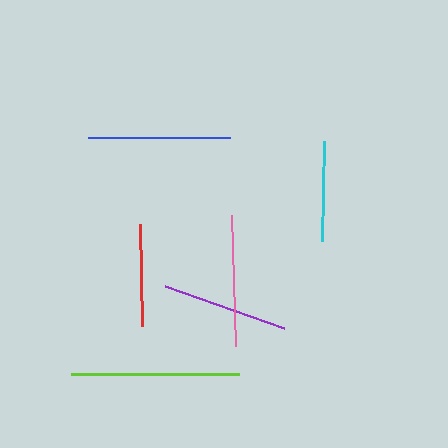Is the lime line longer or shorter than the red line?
The lime line is longer than the red line.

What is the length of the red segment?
The red segment is approximately 103 pixels long.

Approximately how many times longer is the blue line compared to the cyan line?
The blue line is approximately 1.4 times the length of the cyan line.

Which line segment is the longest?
The lime line is the longest at approximately 168 pixels.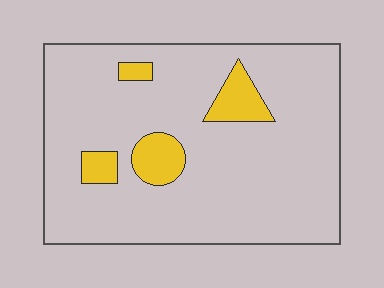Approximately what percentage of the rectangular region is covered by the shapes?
Approximately 10%.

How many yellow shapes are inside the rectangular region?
4.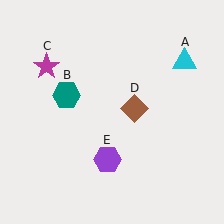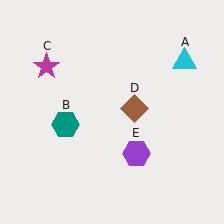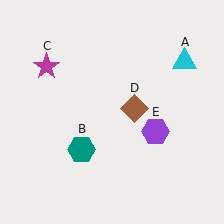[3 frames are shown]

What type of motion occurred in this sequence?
The teal hexagon (object B), purple hexagon (object E) rotated counterclockwise around the center of the scene.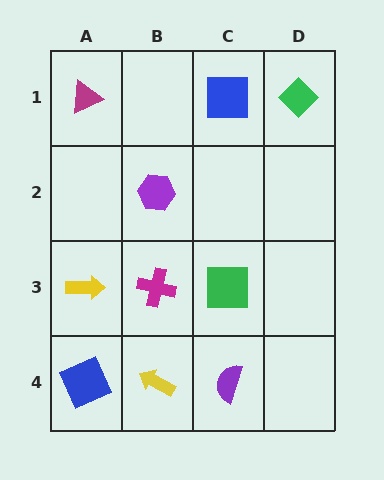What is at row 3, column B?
A magenta cross.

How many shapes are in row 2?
1 shape.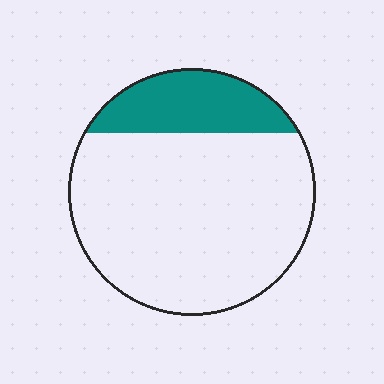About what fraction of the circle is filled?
About one fifth (1/5).